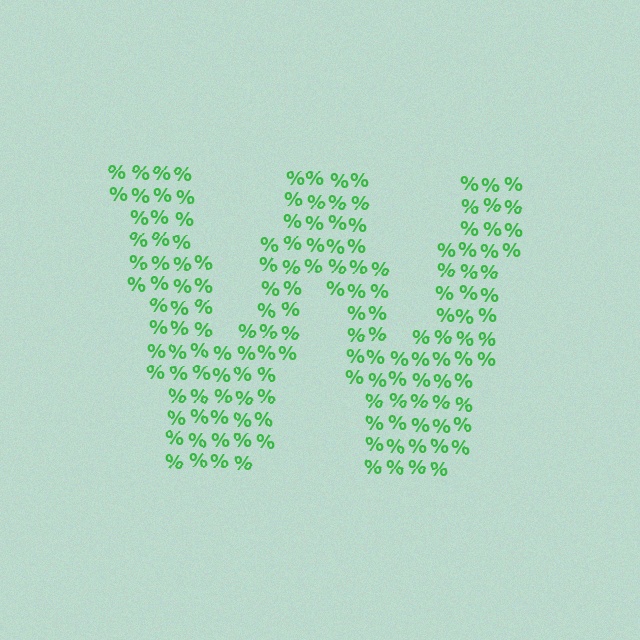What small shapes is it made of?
It is made of small percent signs.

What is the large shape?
The large shape is the letter W.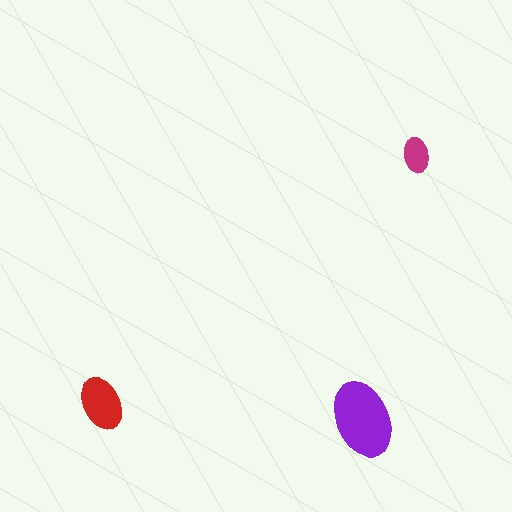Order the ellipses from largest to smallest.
the purple one, the red one, the magenta one.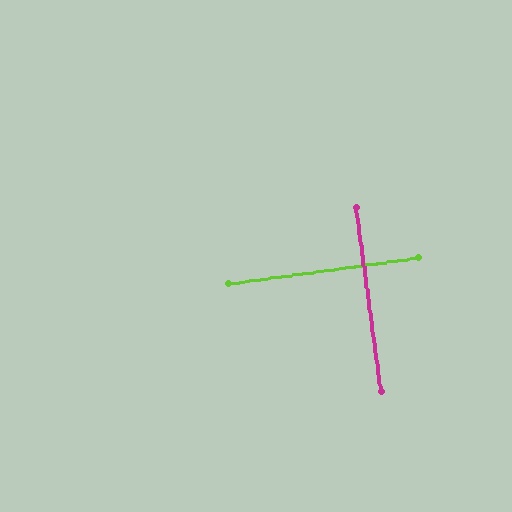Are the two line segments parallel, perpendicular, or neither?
Perpendicular — they meet at approximately 90°.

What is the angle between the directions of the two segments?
Approximately 90 degrees.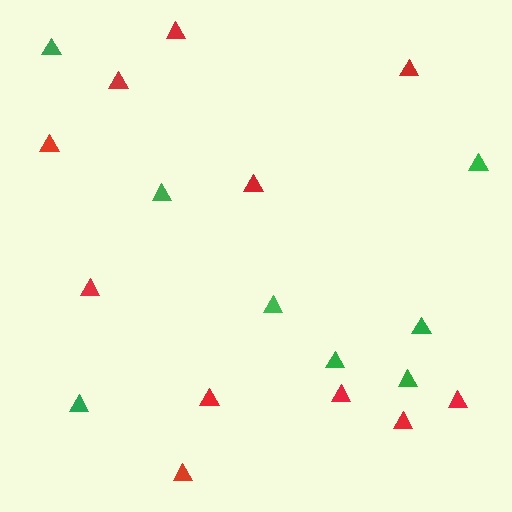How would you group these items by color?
There are 2 groups: one group of green triangles (8) and one group of red triangles (11).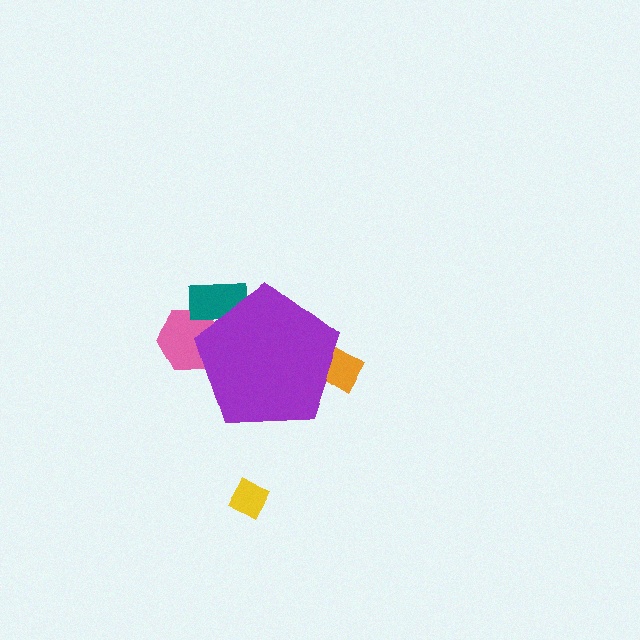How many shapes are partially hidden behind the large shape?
3 shapes are partially hidden.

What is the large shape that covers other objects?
A purple pentagon.